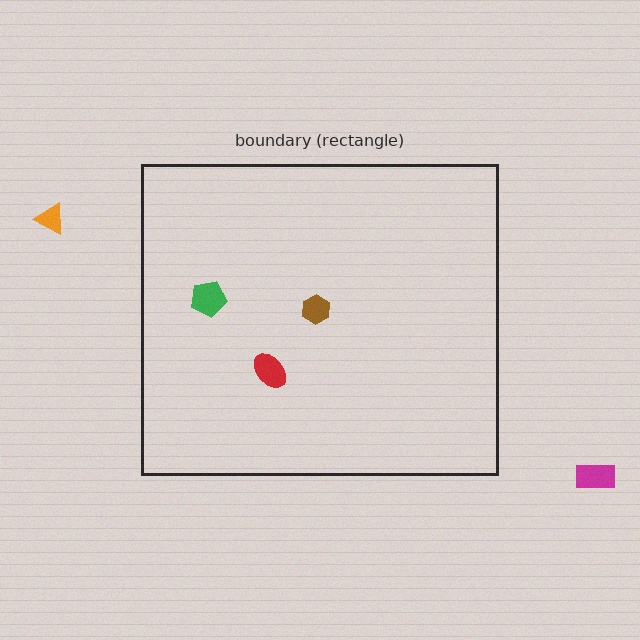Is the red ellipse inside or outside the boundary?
Inside.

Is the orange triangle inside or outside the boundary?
Outside.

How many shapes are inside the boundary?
3 inside, 2 outside.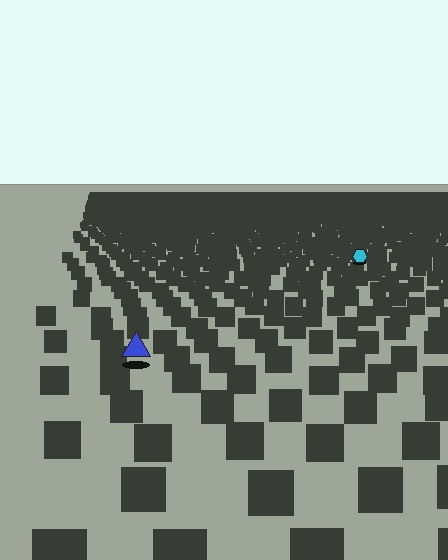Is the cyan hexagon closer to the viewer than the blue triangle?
No. The blue triangle is closer — you can tell from the texture gradient: the ground texture is coarser near it.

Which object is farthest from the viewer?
The cyan hexagon is farthest from the viewer. It appears smaller and the ground texture around it is denser.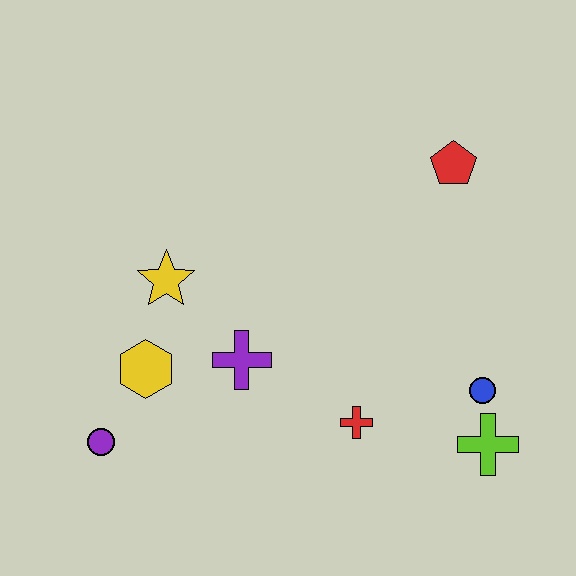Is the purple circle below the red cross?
Yes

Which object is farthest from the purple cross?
The red pentagon is farthest from the purple cross.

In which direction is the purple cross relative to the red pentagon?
The purple cross is to the left of the red pentagon.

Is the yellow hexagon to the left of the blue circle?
Yes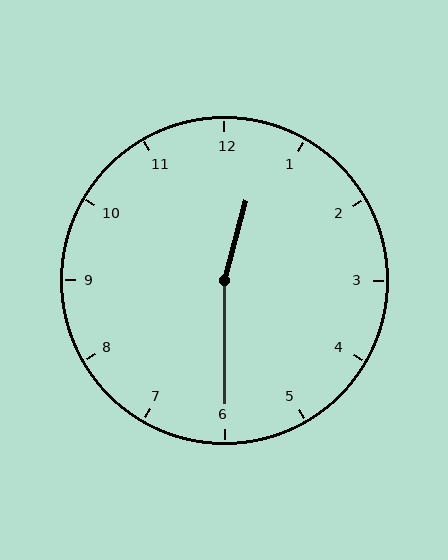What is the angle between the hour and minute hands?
Approximately 165 degrees.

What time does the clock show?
12:30.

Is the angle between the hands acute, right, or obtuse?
It is obtuse.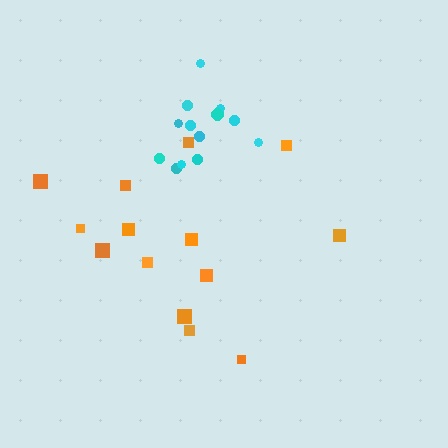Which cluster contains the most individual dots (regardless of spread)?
Orange (14).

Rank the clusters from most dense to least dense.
cyan, orange.